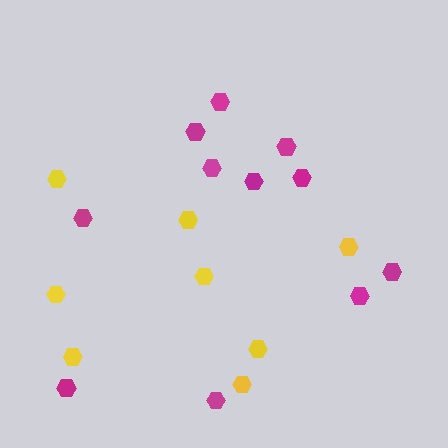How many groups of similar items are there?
There are 2 groups: one group of magenta hexagons (11) and one group of yellow hexagons (8).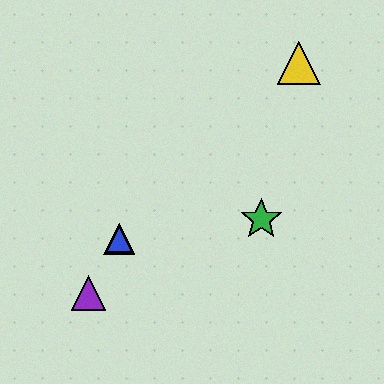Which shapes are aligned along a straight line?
The red triangle, the blue triangle, the purple triangle are aligned along a straight line.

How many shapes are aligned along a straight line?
3 shapes (the red triangle, the blue triangle, the purple triangle) are aligned along a straight line.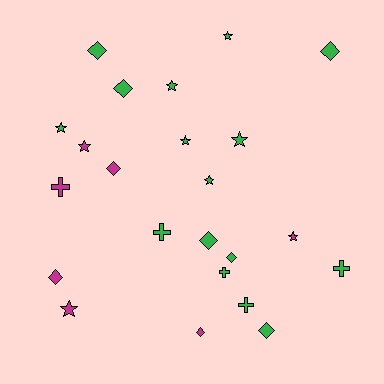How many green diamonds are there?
There are 6 green diamonds.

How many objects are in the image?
There are 23 objects.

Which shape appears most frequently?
Star, with 9 objects.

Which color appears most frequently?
Green, with 16 objects.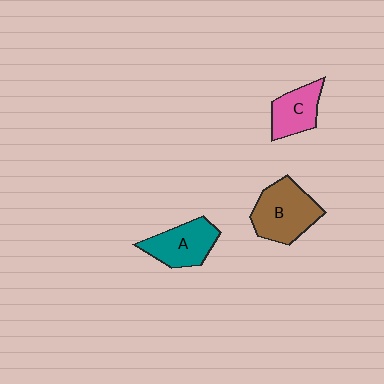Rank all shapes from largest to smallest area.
From largest to smallest: B (brown), A (teal), C (pink).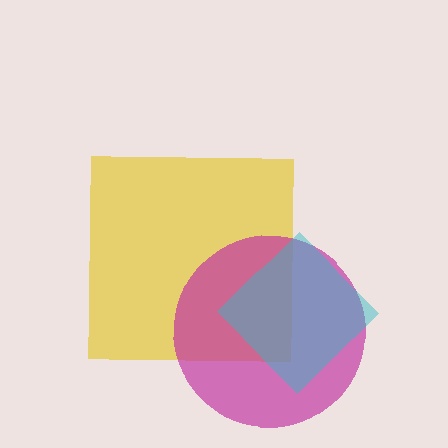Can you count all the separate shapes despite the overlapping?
Yes, there are 3 separate shapes.